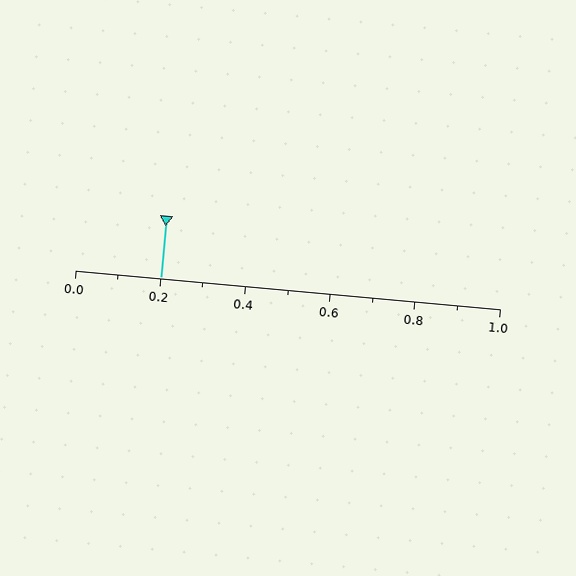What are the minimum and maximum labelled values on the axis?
The axis runs from 0.0 to 1.0.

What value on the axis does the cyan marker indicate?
The marker indicates approximately 0.2.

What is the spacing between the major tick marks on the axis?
The major ticks are spaced 0.2 apart.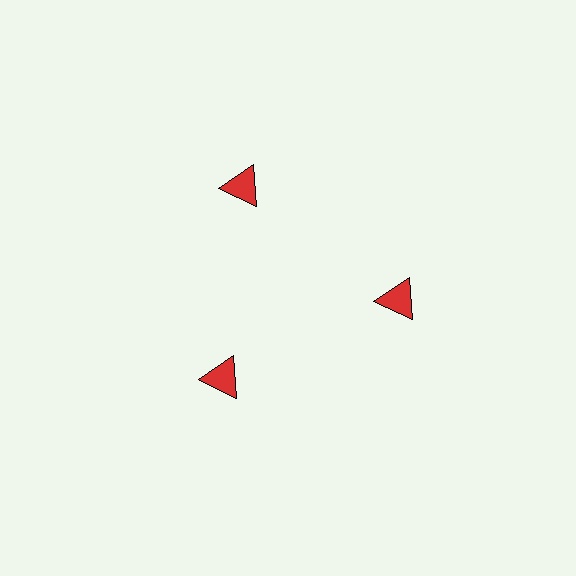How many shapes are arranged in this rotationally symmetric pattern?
There are 3 shapes, arranged in 3 groups of 1.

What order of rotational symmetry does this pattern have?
This pattern has 3-fold rotational symmetry.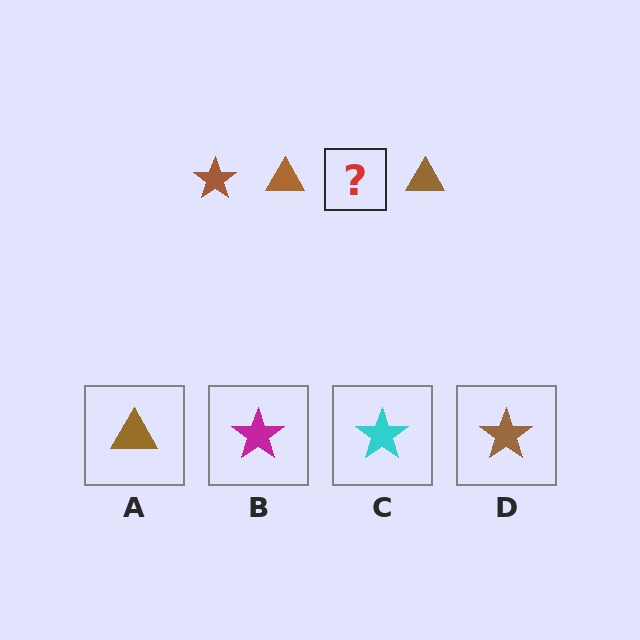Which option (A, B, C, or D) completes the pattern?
D.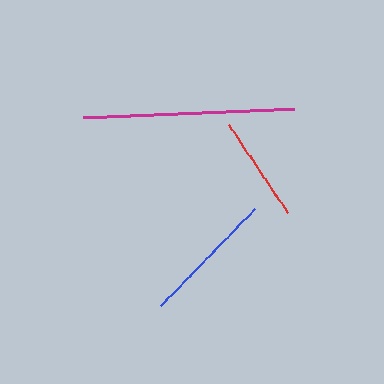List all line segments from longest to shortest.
From longest to shortest: magenta, blue, red.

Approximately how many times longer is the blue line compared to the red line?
The blue line is approximately 1.3 times the length of the red line.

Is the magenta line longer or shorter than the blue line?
The magenta line is longer than the blue line.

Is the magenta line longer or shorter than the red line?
The magenta line is longer than the red line.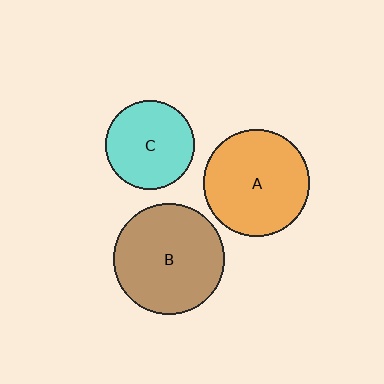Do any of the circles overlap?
No, none of the circles overlap.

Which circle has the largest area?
Circle B (brown).